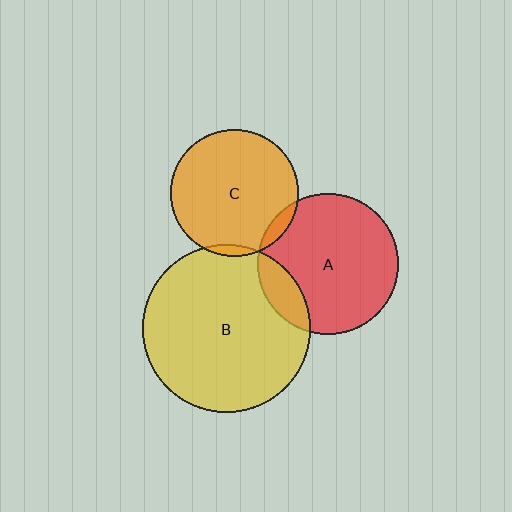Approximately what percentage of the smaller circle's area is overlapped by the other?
Approximately 5%.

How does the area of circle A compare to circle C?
Approximately 1.2 times.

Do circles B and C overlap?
Yes.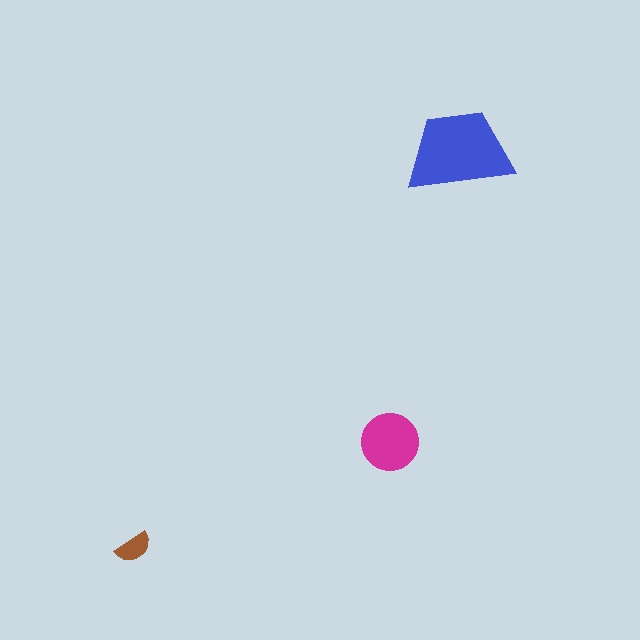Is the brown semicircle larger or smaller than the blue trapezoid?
Smaller.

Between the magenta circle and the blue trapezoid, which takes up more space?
The blue trapezoid.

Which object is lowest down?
The brown semicircle is bottommost.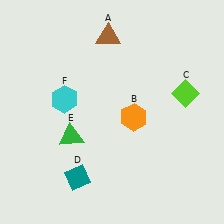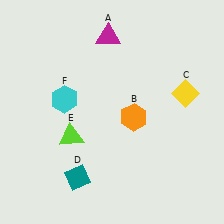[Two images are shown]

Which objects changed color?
A changed from brown to magenta. C changed from lime to yellow. E changed from green to lime.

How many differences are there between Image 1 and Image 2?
There are 3 differences between the two images.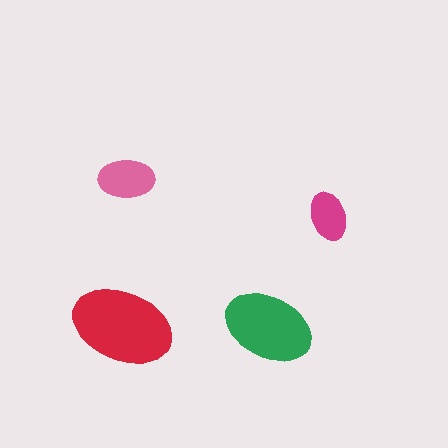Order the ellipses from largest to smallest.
the red one, the green one, the pink one, the magenta one.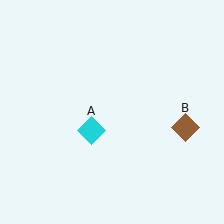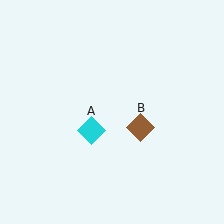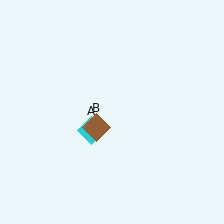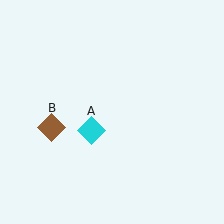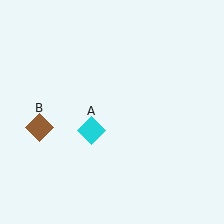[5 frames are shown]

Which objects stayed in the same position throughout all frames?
Cyan diamond (object A) remained stationary.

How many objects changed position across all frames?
1 object changed position: brown diamond (object B).